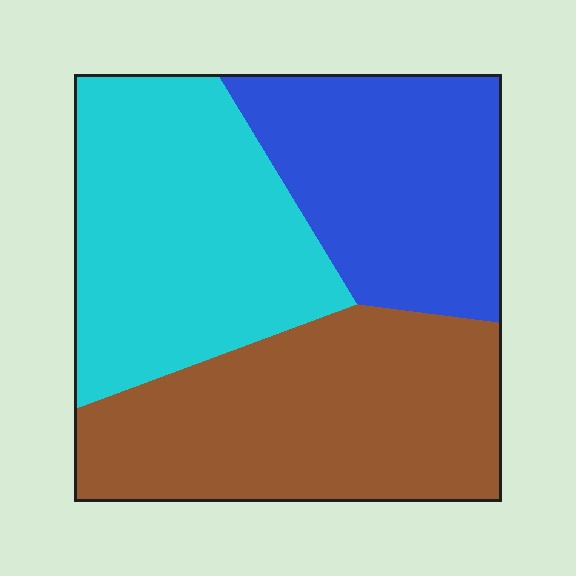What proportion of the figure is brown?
Brown takes up between a third and a half of the figure.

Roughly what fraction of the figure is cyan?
Cyan covers 35% of the figure.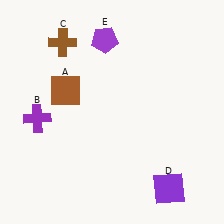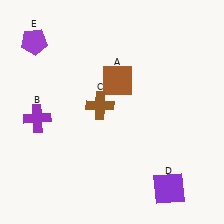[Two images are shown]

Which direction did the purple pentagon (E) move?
The purple pentagon (E) moved left.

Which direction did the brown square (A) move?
The brown square (A) moved right.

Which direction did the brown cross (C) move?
The brown cross (C) moved down.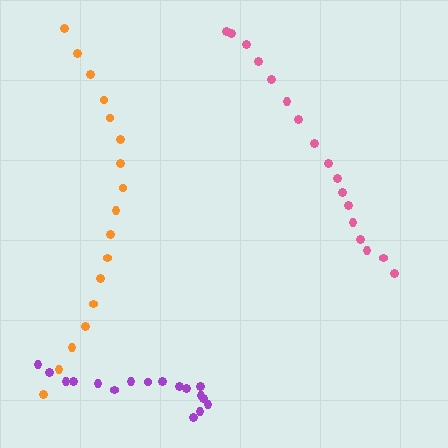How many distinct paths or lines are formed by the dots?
There are 3 distinct paths.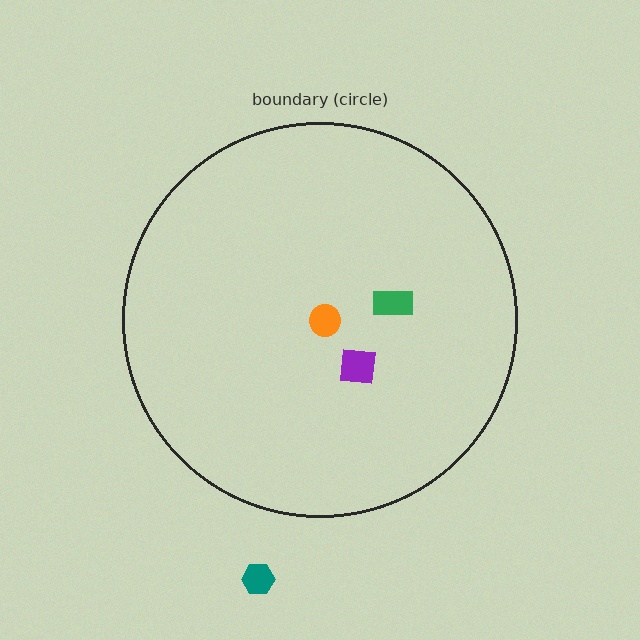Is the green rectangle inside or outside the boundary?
Inside.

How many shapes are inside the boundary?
3 inside, 1 outside.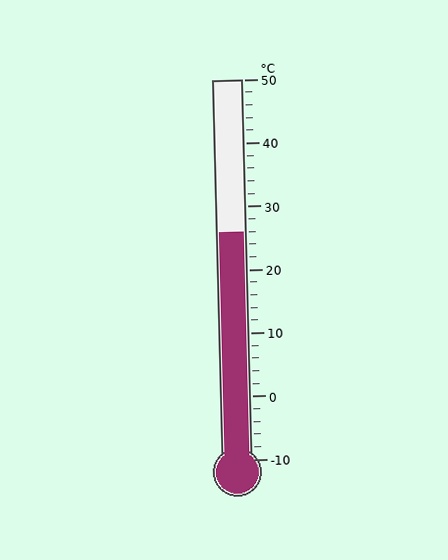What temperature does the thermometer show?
The thermometer shows approximately 26°C.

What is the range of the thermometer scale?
The thermometer scale ranges from -10°C to 50°C.